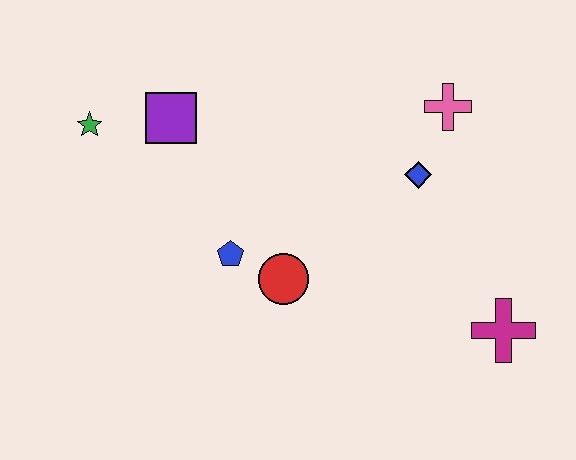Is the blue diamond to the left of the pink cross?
Yes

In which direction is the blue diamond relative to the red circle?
The blue diamond is to the right of the red circle.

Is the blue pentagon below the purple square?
Yes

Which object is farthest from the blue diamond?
The green star is farthest from the blue diamond.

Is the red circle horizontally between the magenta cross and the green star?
Yes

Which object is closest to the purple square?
The green star is closest to the purple square.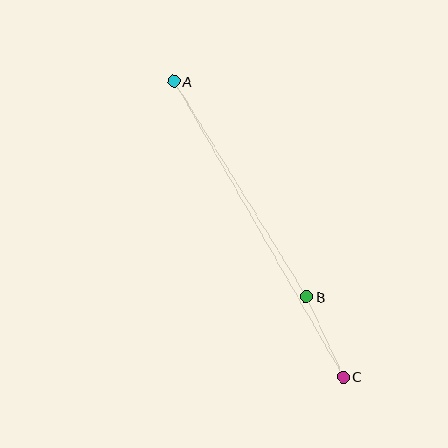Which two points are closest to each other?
Points B and C are closest to each other.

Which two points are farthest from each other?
Points A and C are farthest from each other.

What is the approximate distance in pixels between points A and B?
The distance between A and B is approximately 253 pixels.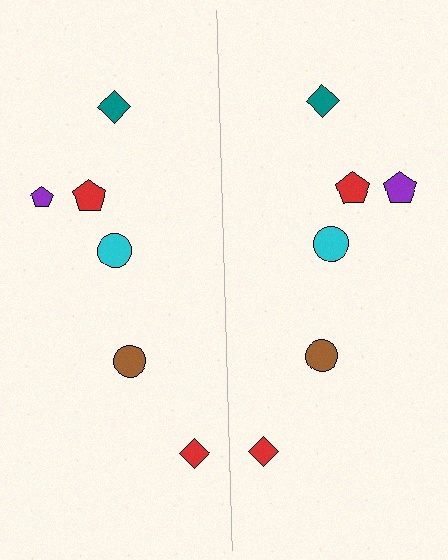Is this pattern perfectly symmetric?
No, the pattern is not perfectly symmetric. The purple pentagon on the right side has a different size than its mirror counterpart.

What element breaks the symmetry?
The purple pentagon on the right side has a different size than its mirror counterpart.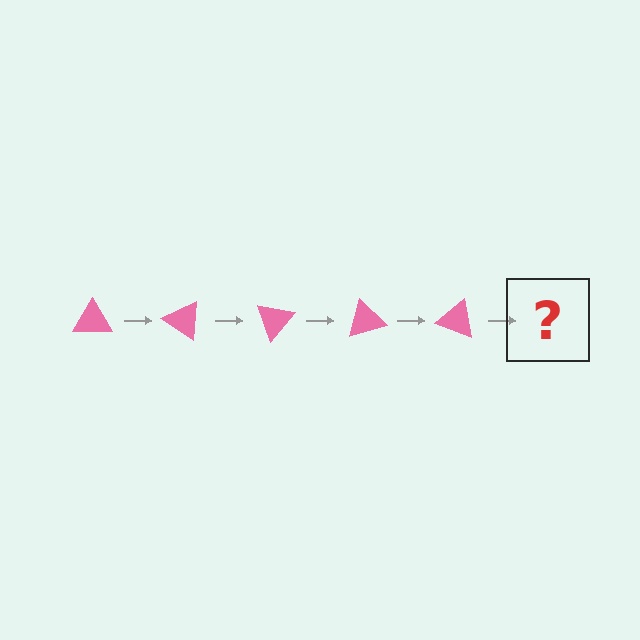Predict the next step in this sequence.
The next step is a pink triangle rotated 175 degrees.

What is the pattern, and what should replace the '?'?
The pattern is that the triangle rotates 35 degrees each step. The '?' should be a pink triangle rotated 175 degrees.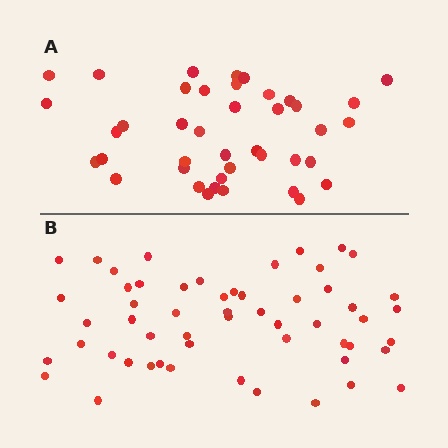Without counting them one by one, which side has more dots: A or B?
Region B (the bottom region) has more dots.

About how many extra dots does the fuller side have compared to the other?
Region B has approximately 15 more dots than region A.